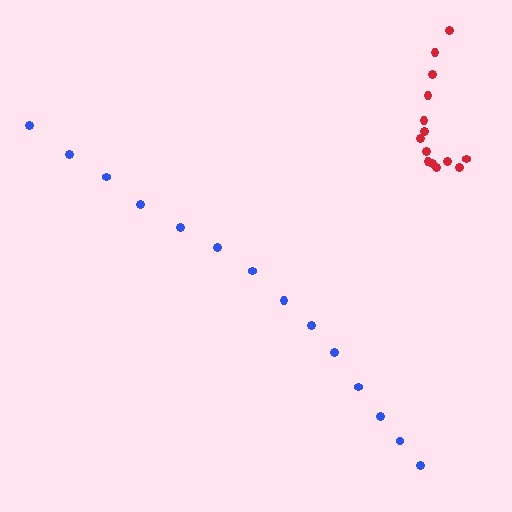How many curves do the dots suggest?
There are 2 distinct paths.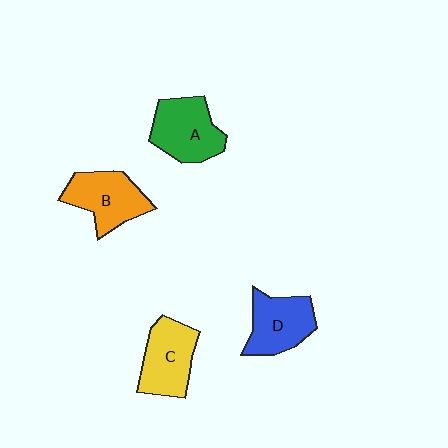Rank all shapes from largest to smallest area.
From largest to smallest: A (green), B (orange), C (yellow), D (blue).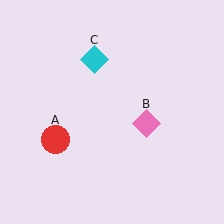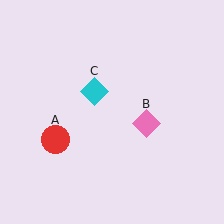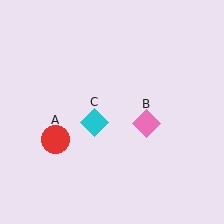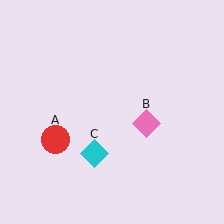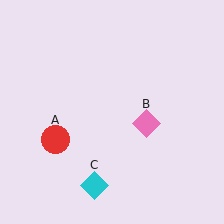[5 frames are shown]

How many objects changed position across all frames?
1 object changed position: cyan diamond (object C).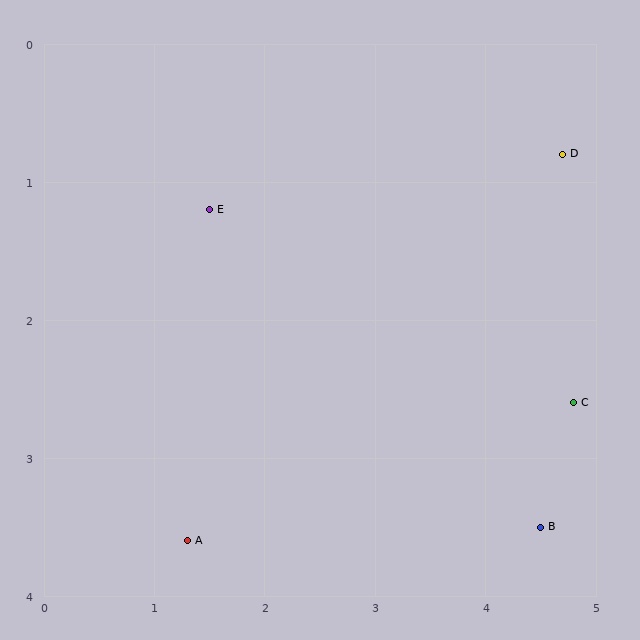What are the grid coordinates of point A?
Point A is at approximately (1.3, 3.6).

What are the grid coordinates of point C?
Point C is at approximately (4.8, 2.6).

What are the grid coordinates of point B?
Point B is at approximately (4.5, 3.5).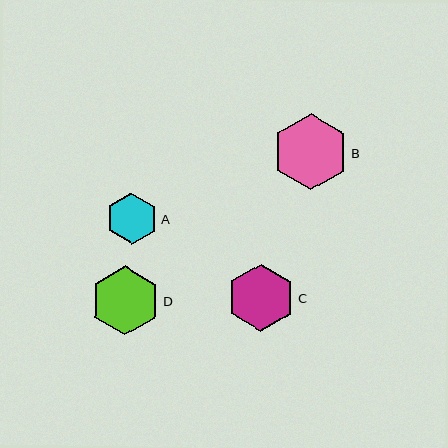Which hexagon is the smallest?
Hexagon A is the smallest with a size of approximately 51 pixels.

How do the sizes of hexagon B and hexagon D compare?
Hexagon B and hexagon D are approximately the same size.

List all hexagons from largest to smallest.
From largest to smallest: B, D, C, A.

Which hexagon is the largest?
Hexagon B is the largest with a size of approximately 76 pixels.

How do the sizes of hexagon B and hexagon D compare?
Hexagon B and hexagon D are approximately the same size.